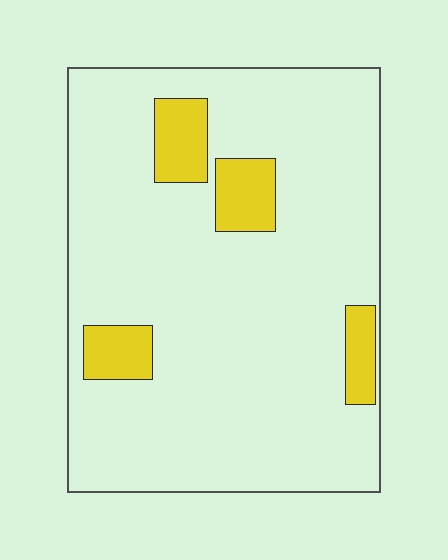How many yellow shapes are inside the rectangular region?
4.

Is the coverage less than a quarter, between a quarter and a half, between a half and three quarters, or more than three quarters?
Less than a quarter.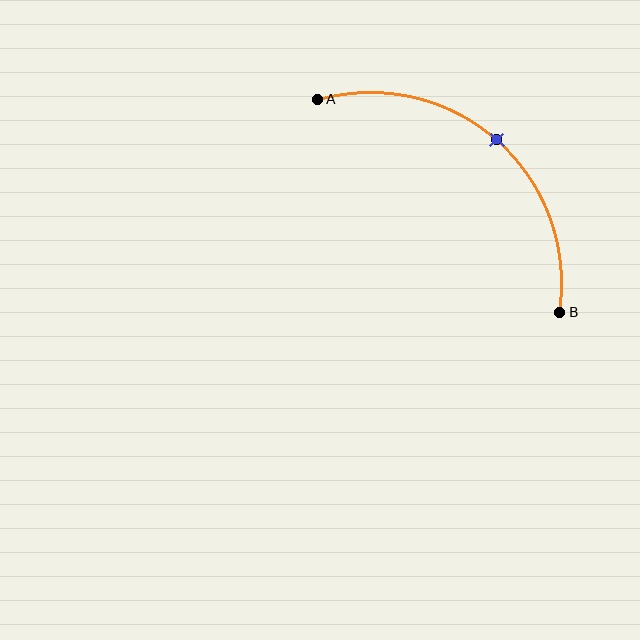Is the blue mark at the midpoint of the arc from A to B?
Yes. The blue mark lies on the arc at equal arc-length from both A and B — it is the arc midpoint.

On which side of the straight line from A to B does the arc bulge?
The arc bulges above and to the right of the straight line connecting A and B.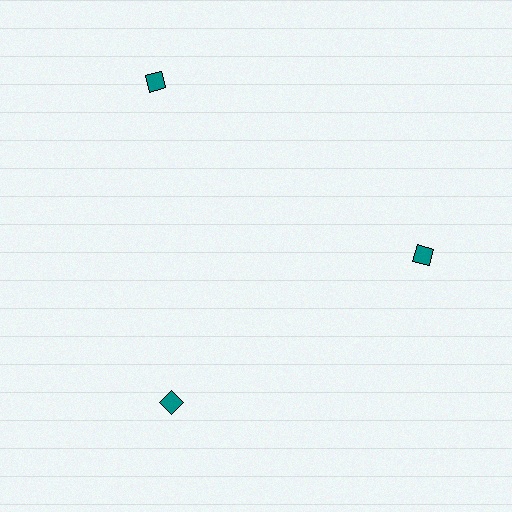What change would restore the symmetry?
The symmetry would be restored by moving it inward, back onto the ring so that all 3 diamonds sit at equal angles and equal distance from the center.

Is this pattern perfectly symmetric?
No. The 3 teal diamonds are arranged in a ring, but one element near the 11 o'clock position is pushed outward from the center, breaking the 3-fold rotational symmetry.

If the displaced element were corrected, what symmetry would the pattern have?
It would have 3-fold rotational symmetry — the pattern would map onto itself every 120 degrees.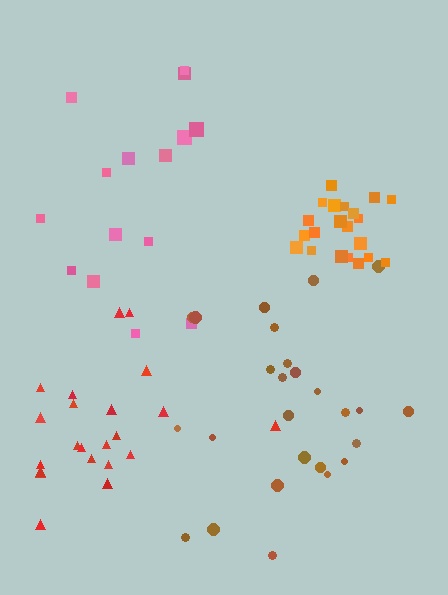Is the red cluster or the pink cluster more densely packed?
Red.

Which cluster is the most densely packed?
Orange.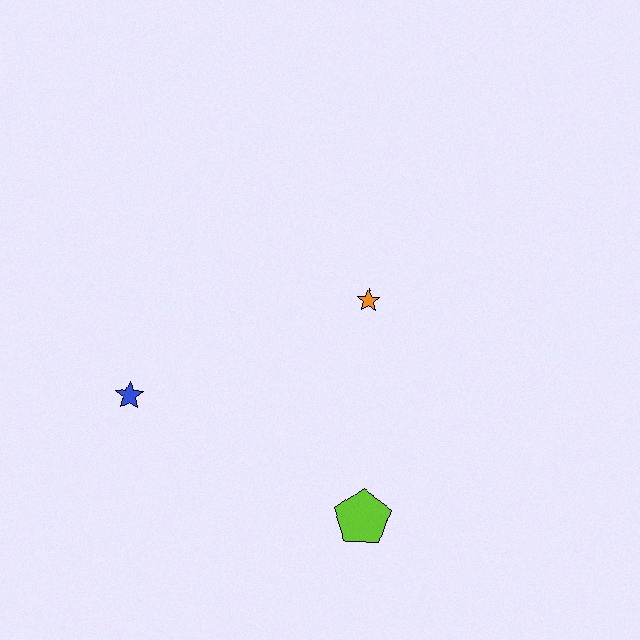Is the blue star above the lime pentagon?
Yes